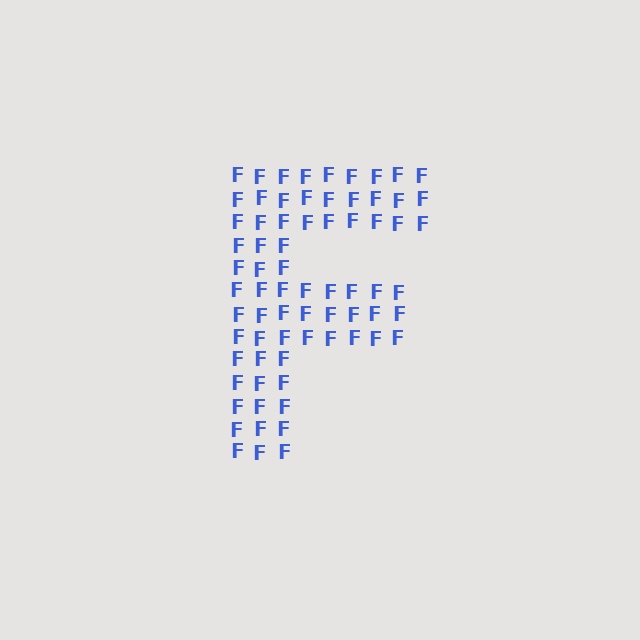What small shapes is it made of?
It is made of small letter F's.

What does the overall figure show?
The overall figure shows the letter F.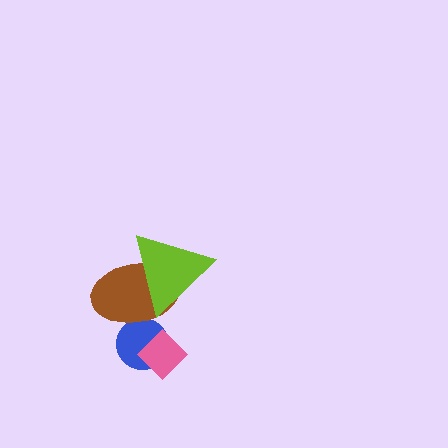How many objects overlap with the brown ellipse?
2 objects overlap with the brown ellipse.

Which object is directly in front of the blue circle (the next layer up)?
The brown ellipse is directly in front of the blue circle.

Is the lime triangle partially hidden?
No, no other shape covers it.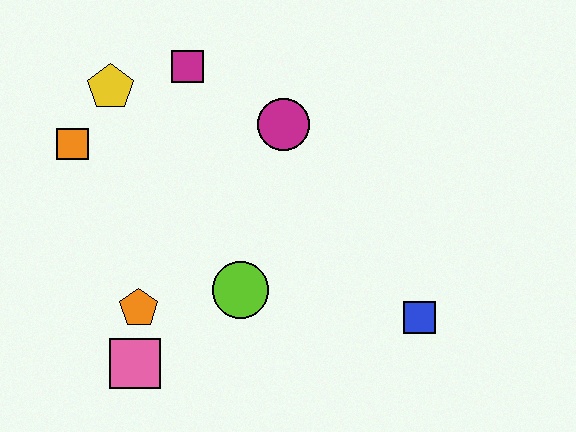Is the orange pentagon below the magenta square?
Yes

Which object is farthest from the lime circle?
The yellow pentagon is farthest from the lime circle.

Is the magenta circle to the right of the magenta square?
Yes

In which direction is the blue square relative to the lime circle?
The blue square is to the right of the lime circle.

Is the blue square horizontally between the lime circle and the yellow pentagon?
No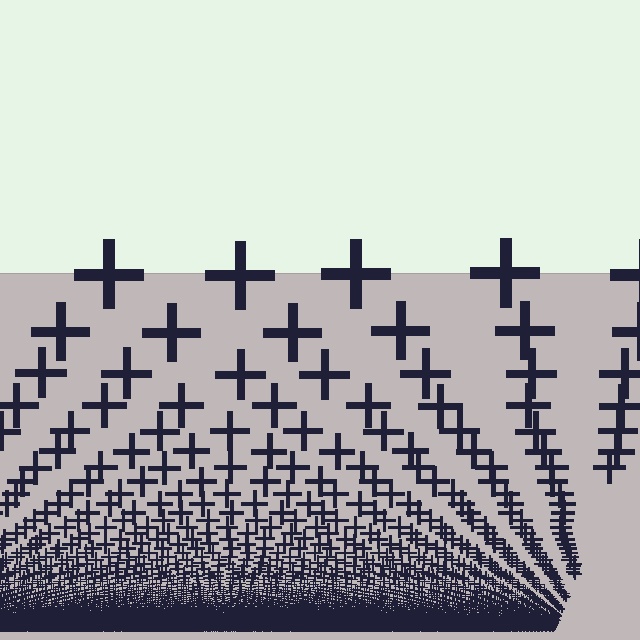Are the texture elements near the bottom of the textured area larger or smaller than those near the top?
Smaller. The gradient is inverted — elements near the bottom are smaller and denser.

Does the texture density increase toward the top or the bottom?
Density increases toward the bottom.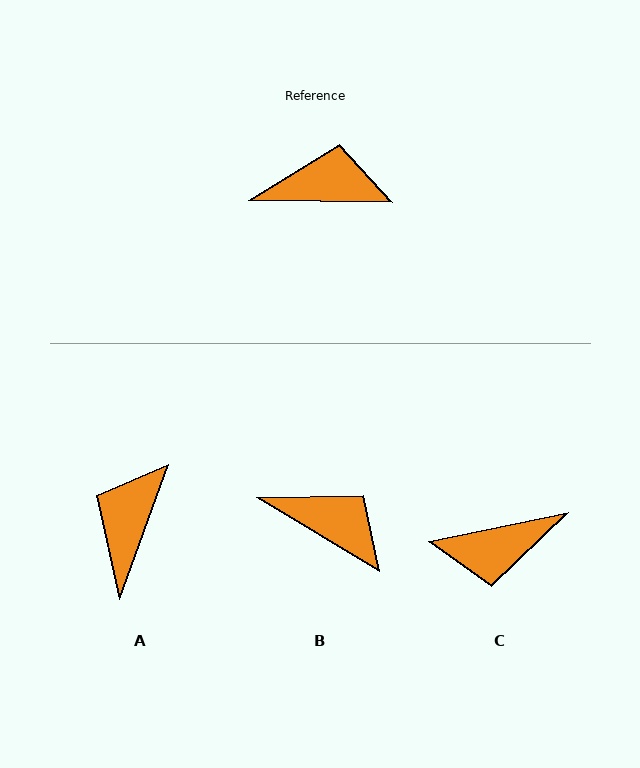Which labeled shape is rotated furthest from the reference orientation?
C, about 168 degrees away.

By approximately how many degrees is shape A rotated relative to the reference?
Approximately 71 degrees counter-clockwise.